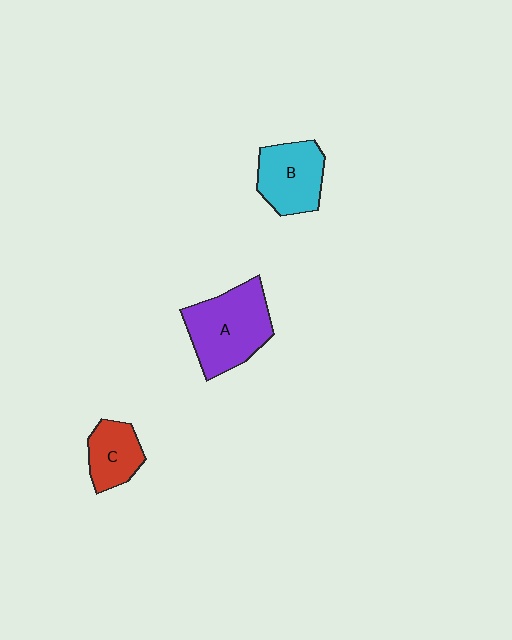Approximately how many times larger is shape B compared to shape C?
Approximately 1.4 times.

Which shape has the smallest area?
Shape C (red).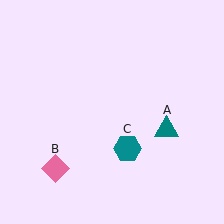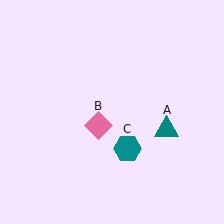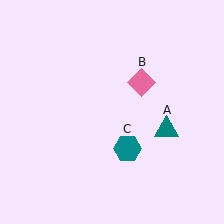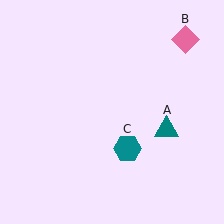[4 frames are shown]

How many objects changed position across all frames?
1 object changed position: pink diamond (object B).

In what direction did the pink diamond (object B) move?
The pink diamond (object B) moved up and to the right.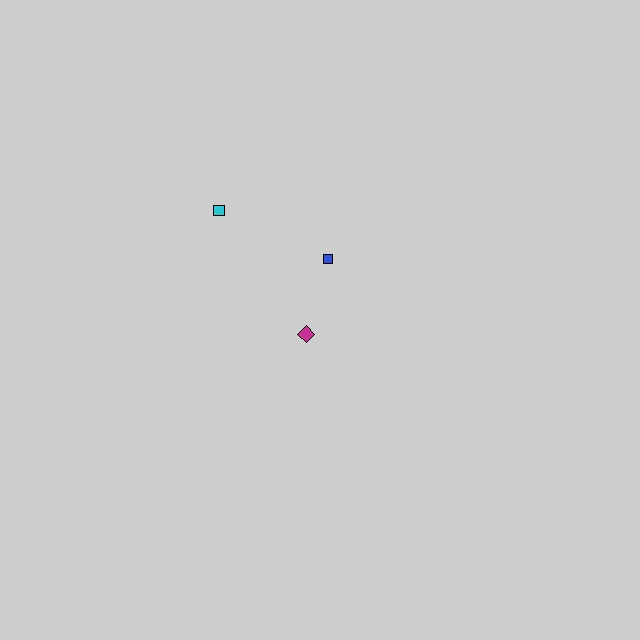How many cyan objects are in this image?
There is 1 cyan object.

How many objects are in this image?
There are 3 objects.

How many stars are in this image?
There are no stars.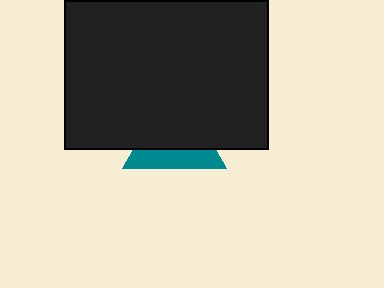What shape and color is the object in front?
The object in front is a black rectangle.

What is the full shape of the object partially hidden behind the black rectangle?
The partially hidden object is a teal triangle.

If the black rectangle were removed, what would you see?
You would see the complete teal triangle.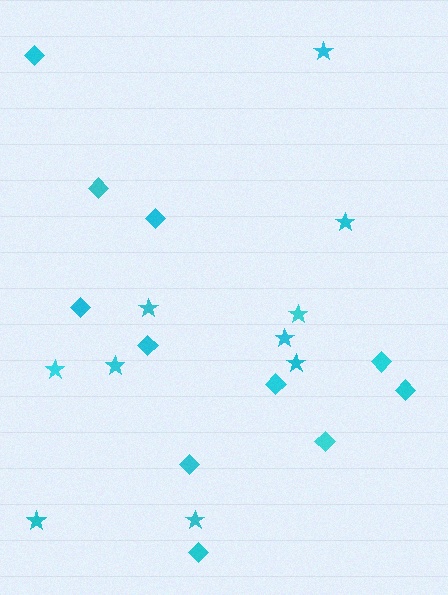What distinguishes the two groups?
There are 2 groups: one group of diamonds (11) and one group of stars (10).